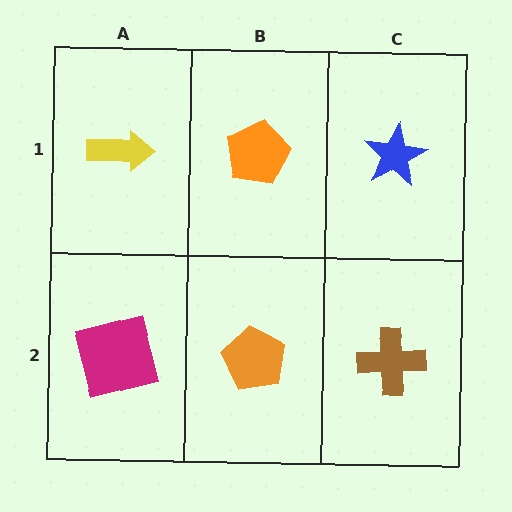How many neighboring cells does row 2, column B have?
3.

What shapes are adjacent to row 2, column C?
A blue star (row 1, column C), an orange pentagon (row 2, column B).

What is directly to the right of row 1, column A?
An orange pentagon.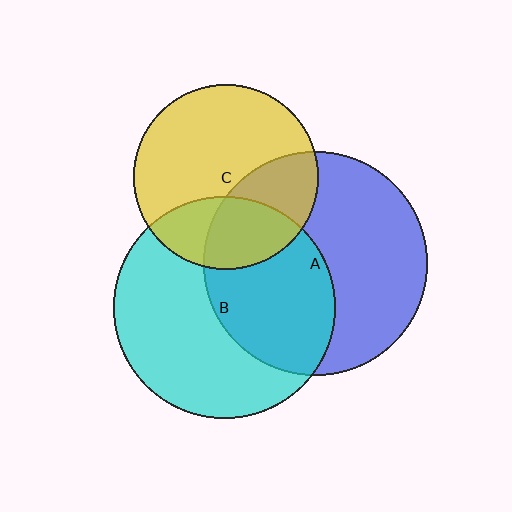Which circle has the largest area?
Circle A (blue).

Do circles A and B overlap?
Yes.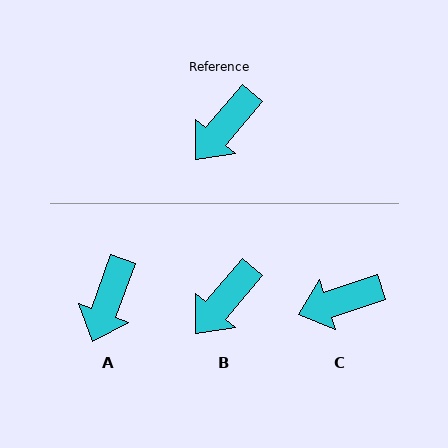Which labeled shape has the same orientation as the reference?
B.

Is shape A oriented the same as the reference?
No, it is off by about 20 degrees.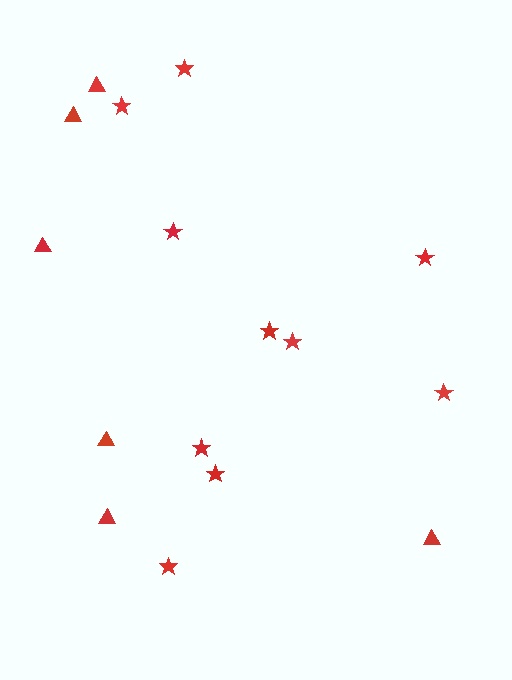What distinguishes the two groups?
There are 2 groups: one group of triangles (6) and one group of stars (10).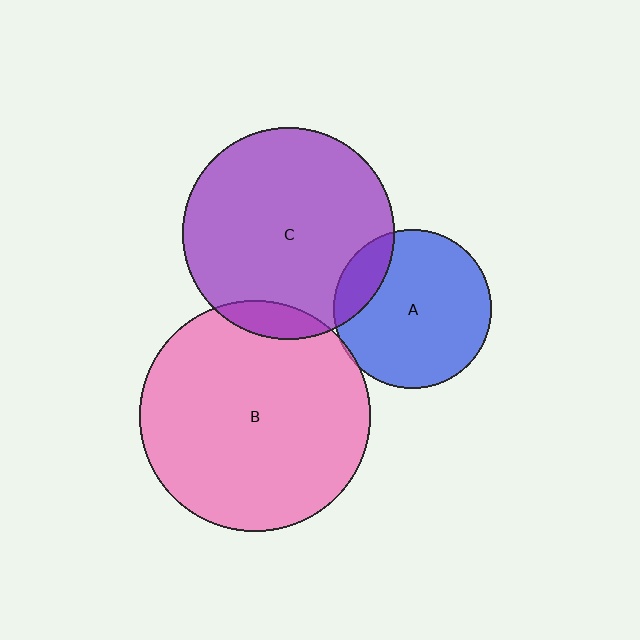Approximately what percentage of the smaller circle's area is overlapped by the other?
Approximately 15%.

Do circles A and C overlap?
Yes.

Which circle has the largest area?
Circle B (pink).